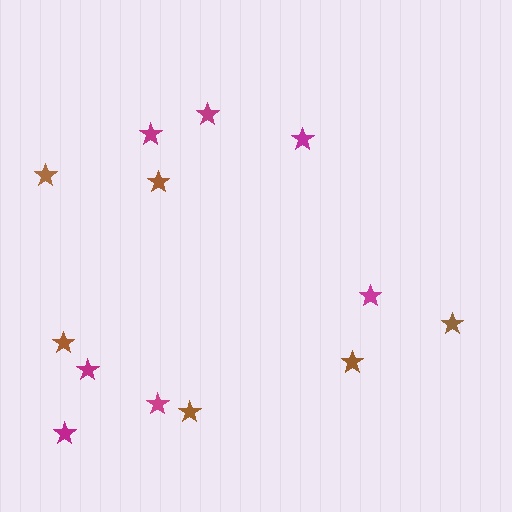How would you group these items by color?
There are 2 groups: one group of magenta stars (7) and one group of brown stars (6).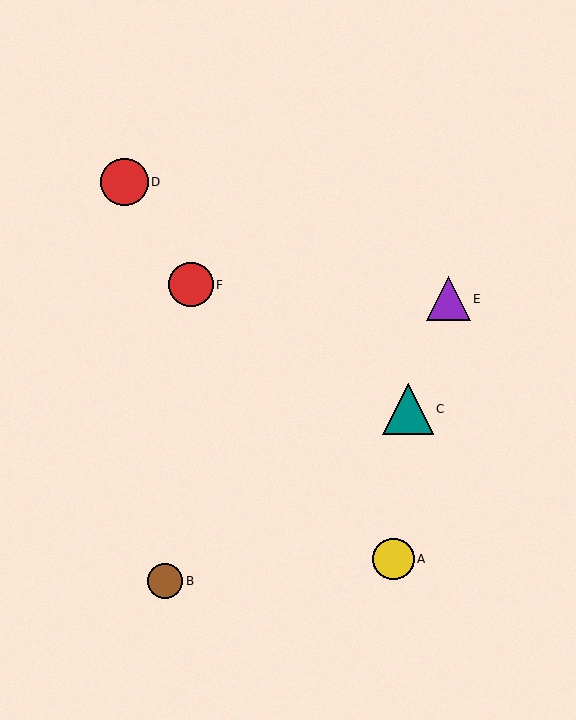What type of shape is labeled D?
Shape D is a red circle.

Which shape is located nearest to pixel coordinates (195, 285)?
The red circle (labeled F) at (191, 285) is nearest to that location.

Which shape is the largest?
The teal triangle (labeled C) is the largest.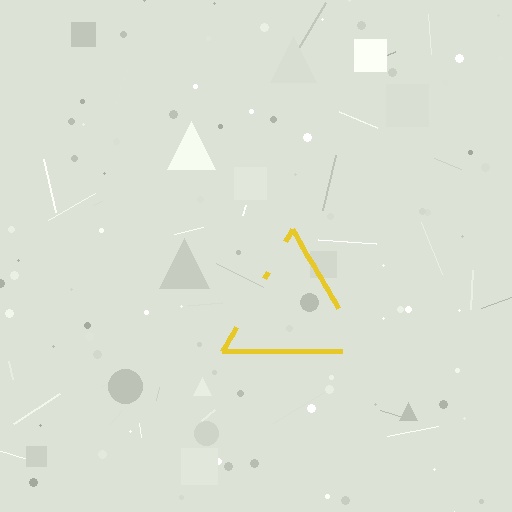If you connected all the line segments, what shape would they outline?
They would outline a triangle.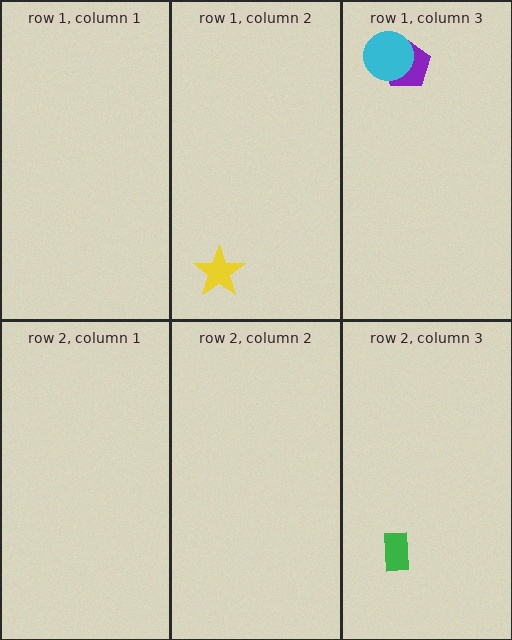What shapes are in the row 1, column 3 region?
The purple pentagon, the cyan circle.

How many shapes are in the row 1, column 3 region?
2.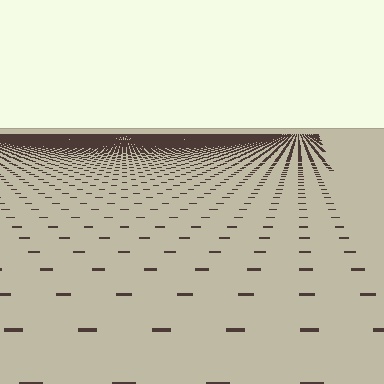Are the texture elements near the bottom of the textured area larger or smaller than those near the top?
Larger. Near the bottom, elements are closer to the viewer and appear at a bigger on-screen size.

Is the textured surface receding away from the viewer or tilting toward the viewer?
The surface is receding away from the viewer. Texture elements get smaller and denser toward the top.